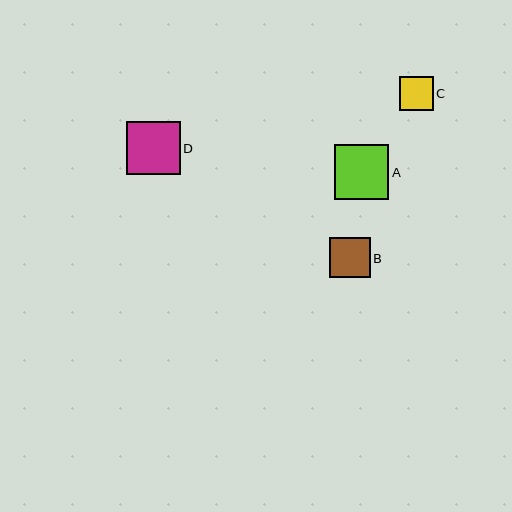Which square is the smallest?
Square C is the smallest with a size of approximately 34 pixels.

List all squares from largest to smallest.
From largest to smallest: A, D, B, C.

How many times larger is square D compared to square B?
Square D is approximately 1.3 times the size of square B.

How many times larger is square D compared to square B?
Square D is approximately 1.3 times the size of square B.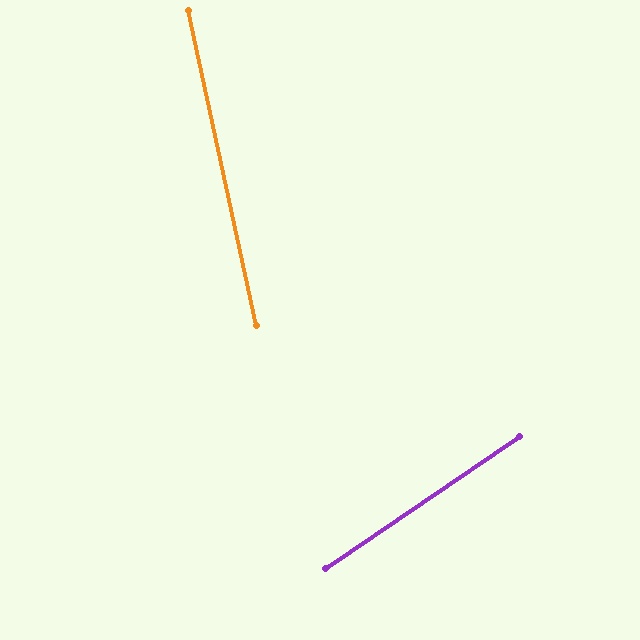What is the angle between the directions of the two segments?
Approximately 68 degrees.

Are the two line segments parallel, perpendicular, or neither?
Neither parallel nor perpendicular — they differ by about 68°.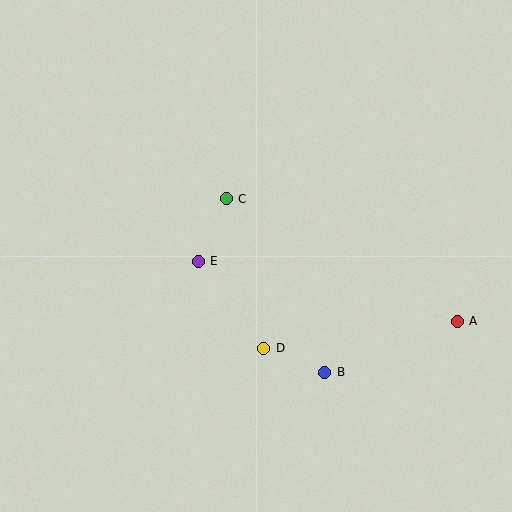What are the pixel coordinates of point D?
Point D is at (264, 348).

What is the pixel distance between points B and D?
The distance between B and D is 66 pixels.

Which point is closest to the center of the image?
Point E at (198, 261) is closest to the center.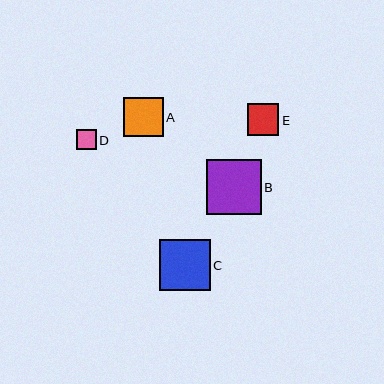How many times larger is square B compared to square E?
Square B is approximately 1.8 times the size of square E.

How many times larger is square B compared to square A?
Square B is approximately 1.4 times the size of square A.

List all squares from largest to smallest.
From largest to smallest: B, C, A, E, D.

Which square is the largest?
Square B is the largest with a size of approximately 55 pixels.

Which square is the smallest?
Square D is the smallest with a size of approximately 20 pixels.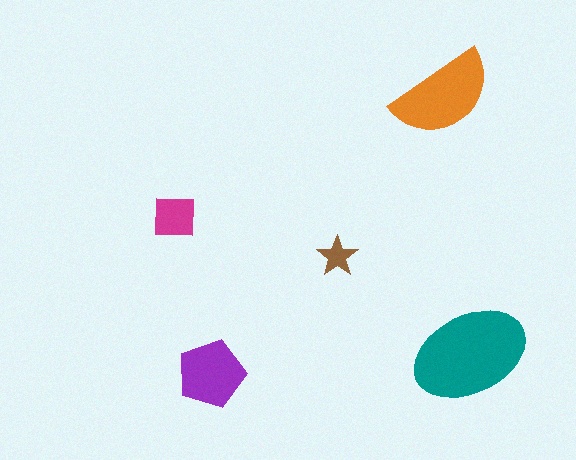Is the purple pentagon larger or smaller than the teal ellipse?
Smaller.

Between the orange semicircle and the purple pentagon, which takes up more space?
The orange semicircle.